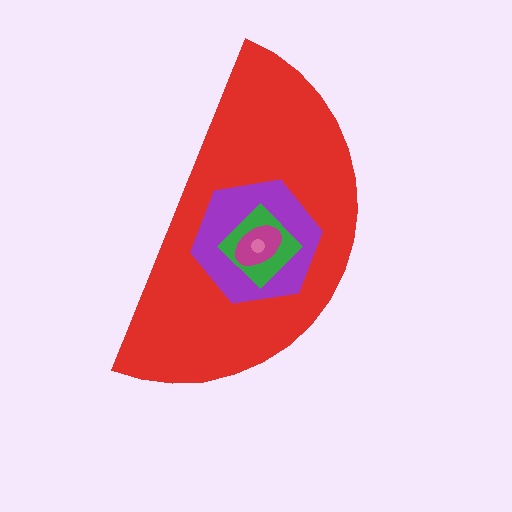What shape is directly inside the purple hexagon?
The green diamond.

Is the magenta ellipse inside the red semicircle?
Yes.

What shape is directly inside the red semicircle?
The purple hexagon.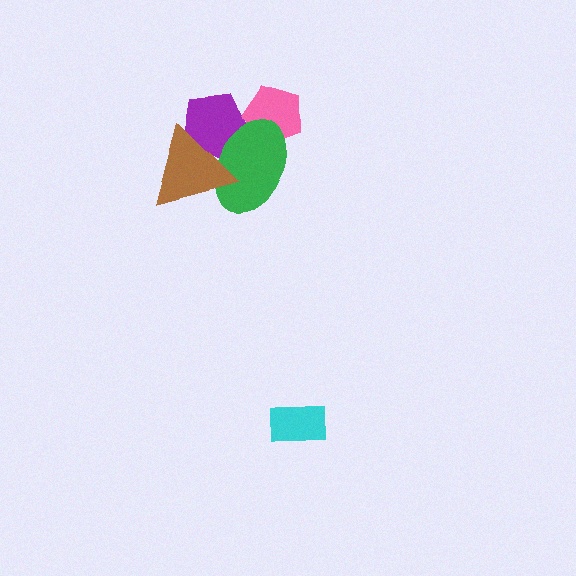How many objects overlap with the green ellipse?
3 objects overlap with the green ellipse.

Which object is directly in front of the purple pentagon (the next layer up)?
The pink pentagon is directly in front of the purple pentagon.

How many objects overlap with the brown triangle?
2 objects overlap with the brown triangle.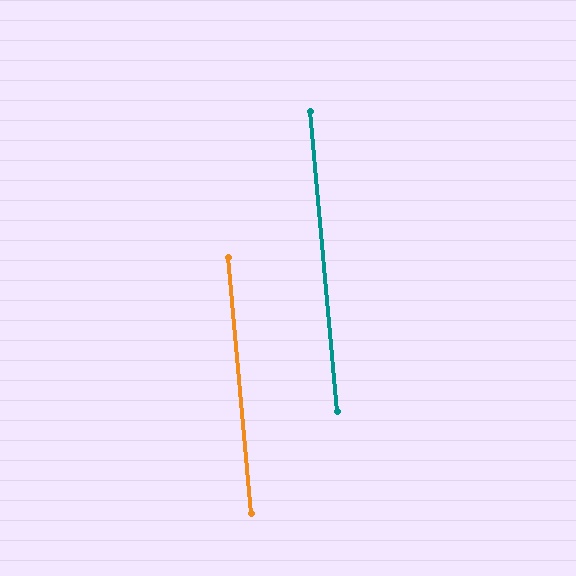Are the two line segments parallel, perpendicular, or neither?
Parallel — their directions differ by only 0.1°.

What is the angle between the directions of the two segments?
Approximately 0 degrees.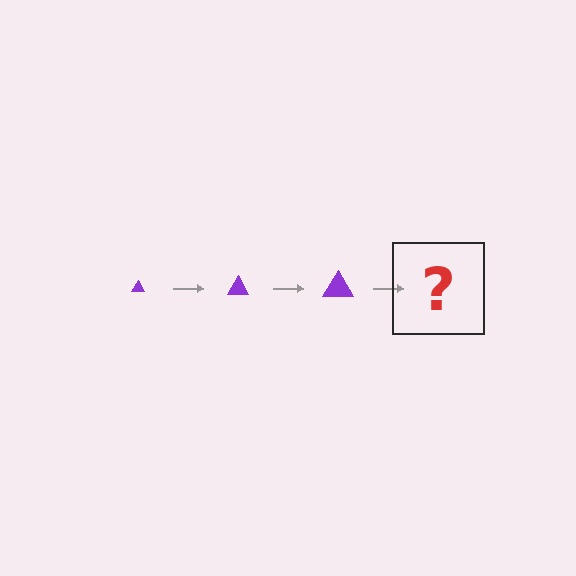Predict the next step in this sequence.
The next step is a purple triangle, larger than the previous one.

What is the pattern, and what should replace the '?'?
The pattern is that the triangle gets progressively larger each step. The '?' should be a purple triangle, larger than the previous one.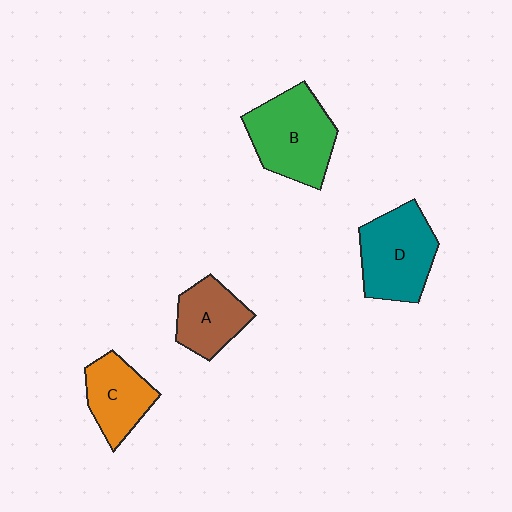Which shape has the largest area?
Shape B (green).